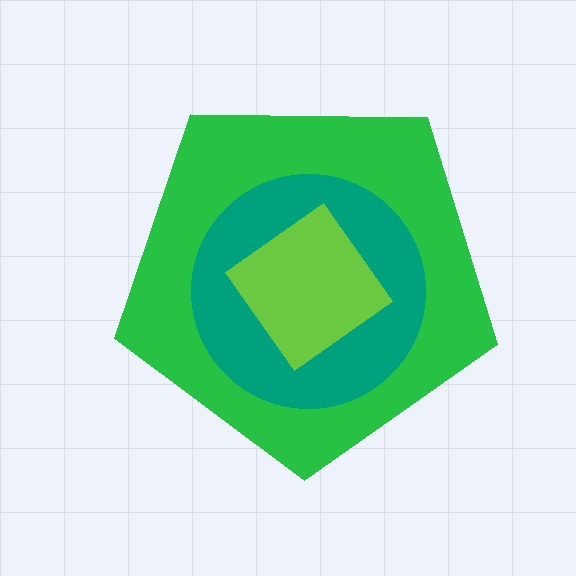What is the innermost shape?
The lime diamond.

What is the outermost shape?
The green pentagon.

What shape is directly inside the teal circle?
The lime diamond.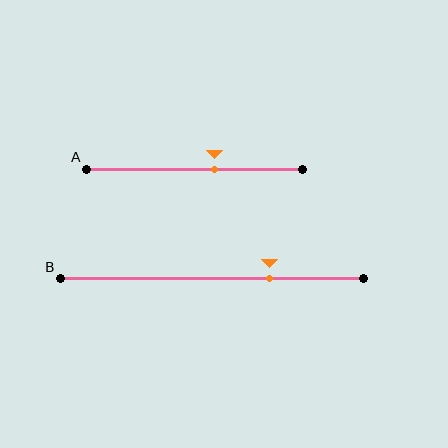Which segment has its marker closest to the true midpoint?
Segment A has its marker closest to the true midpoint.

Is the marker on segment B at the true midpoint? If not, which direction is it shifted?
No, the marker on segment B is shifted to the right by about 19% of the segment length.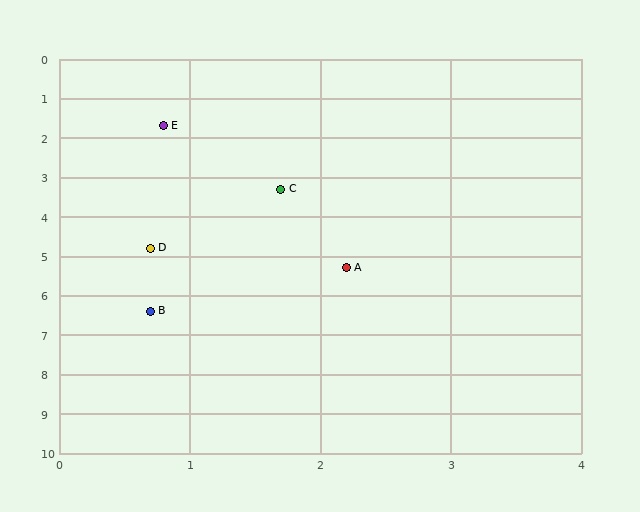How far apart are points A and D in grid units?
Points A and D are about 1.6 grid units apart.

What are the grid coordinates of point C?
Point C is at approximately (1.7, 3.3).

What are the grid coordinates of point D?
Point D is at approximately (0.7, 4.8).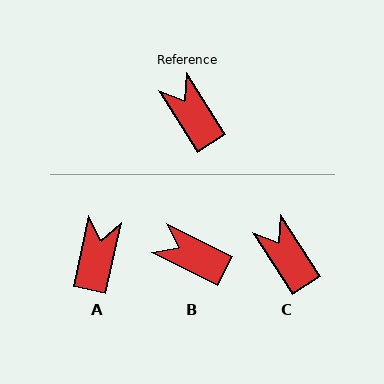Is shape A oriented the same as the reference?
No, it is off by about 45 degrees.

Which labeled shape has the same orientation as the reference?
C.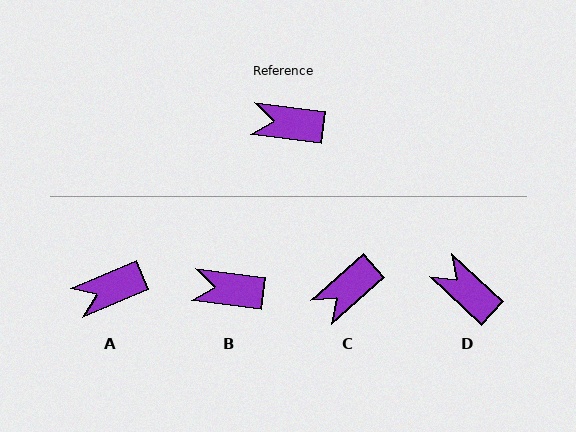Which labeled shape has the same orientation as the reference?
B.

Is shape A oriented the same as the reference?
No, it is off by about 30 degrees.